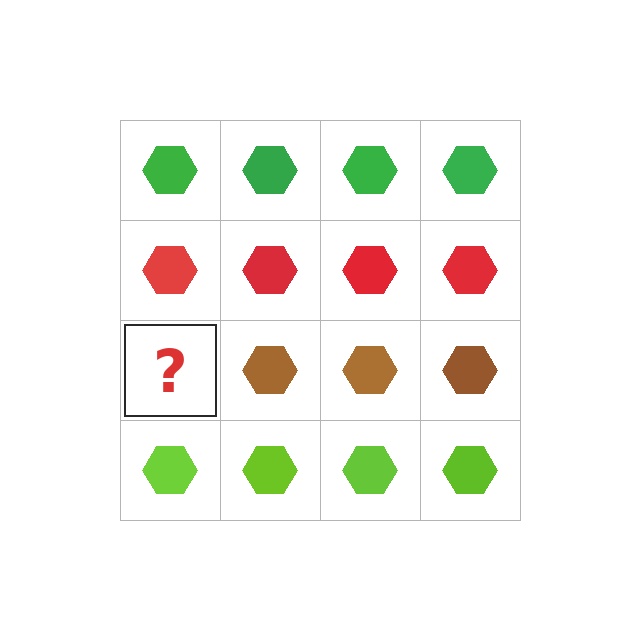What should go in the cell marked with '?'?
The missing cell should contain a brown hexagon.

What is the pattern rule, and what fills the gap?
The rule is that each row has a consistent color. The gap should be filled with a brown hexagon.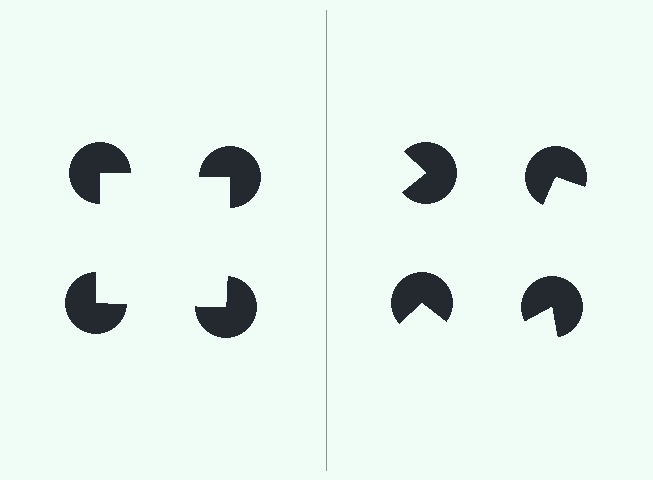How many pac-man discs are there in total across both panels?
8 — 4 on each side.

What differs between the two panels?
The pac-man discs are positioned identically on both sides; only the wedge orientations differ. On the left they align to a square; on the right they are misaligned.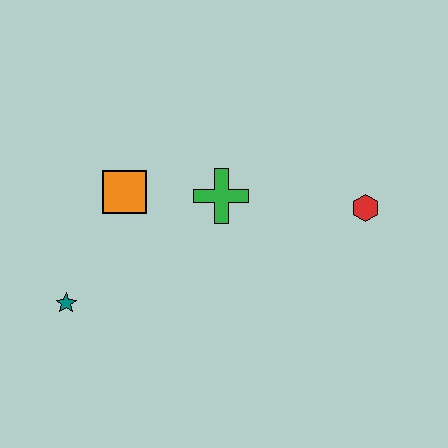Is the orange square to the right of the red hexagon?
No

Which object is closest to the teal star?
The orange square is closest to the teal star.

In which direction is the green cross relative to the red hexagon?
The green cross is to the left of the red hexagon.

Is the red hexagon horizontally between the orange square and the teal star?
No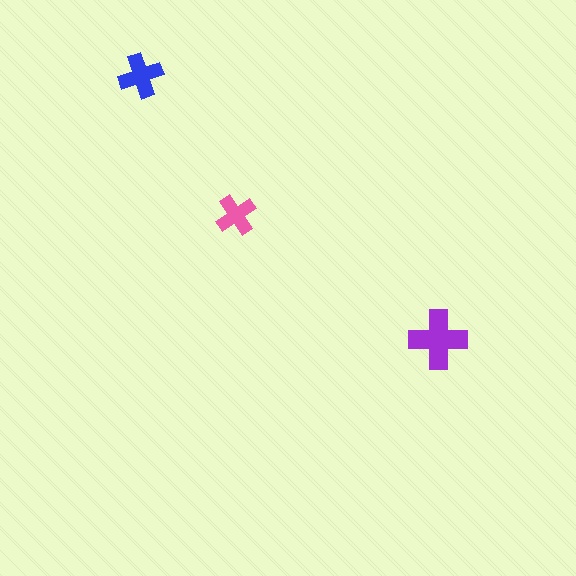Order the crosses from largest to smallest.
the purple one, the blue one, the pink one.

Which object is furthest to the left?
The blue cross is leftmost.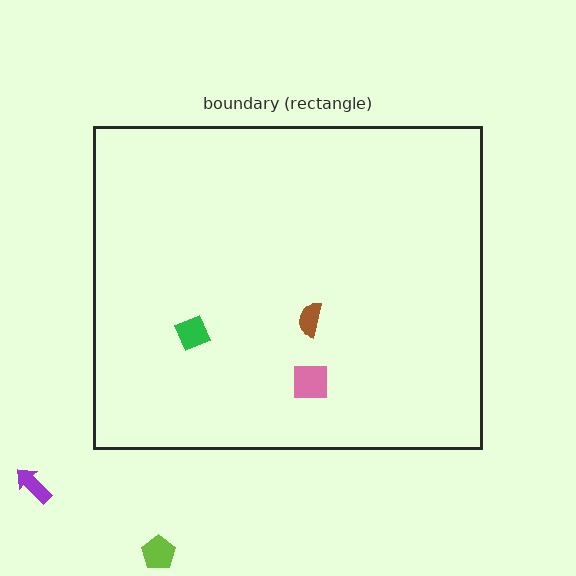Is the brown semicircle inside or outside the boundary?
Inside.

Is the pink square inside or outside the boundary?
Inside.